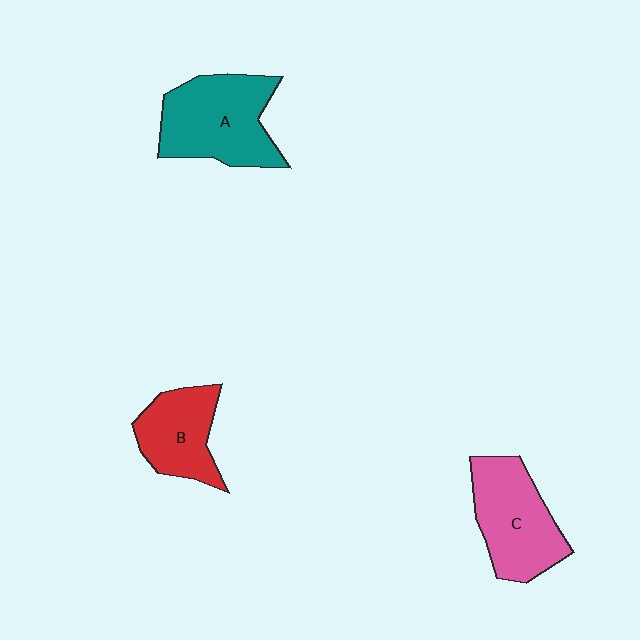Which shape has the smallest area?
Shape B (red).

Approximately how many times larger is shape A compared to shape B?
Approximately 1.4 times.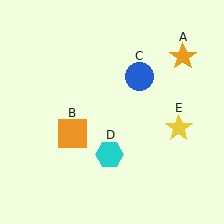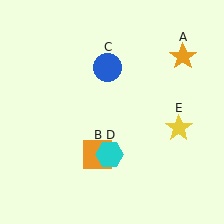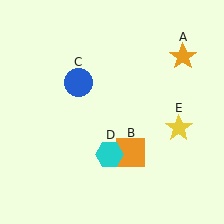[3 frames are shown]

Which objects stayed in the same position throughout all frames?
Orange star (object A) and cyan hexagon (object D) and yellow star (object E) remained stationary.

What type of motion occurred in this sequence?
The orange square (object B), blue circle (object C) rotated counterclockwise around the center of the scene.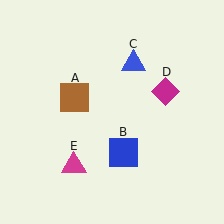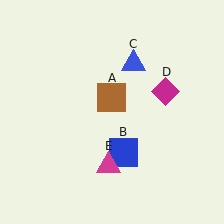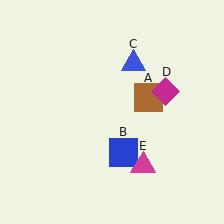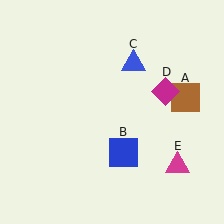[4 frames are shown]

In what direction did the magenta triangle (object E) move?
The magenta triangle (object E) moved right.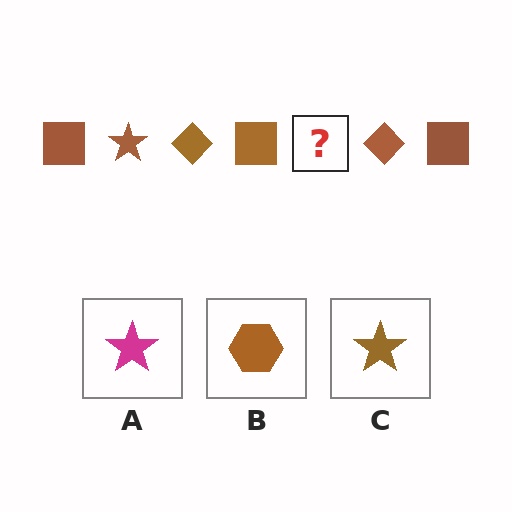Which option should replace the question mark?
Option C.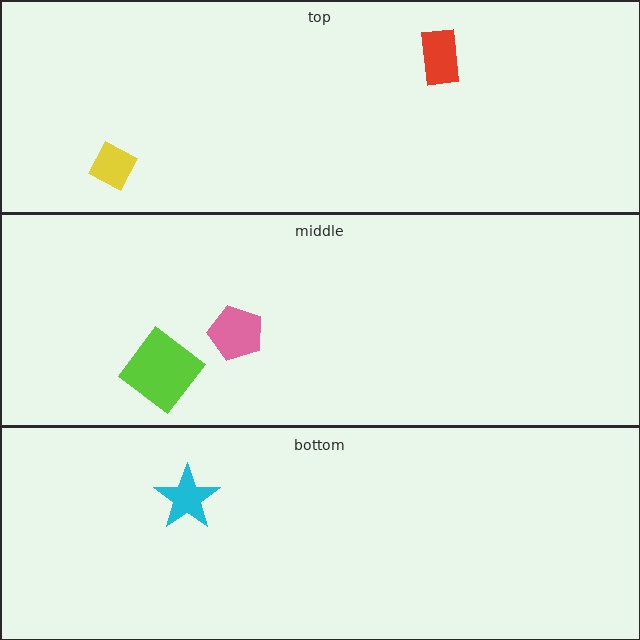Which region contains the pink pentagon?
The middle region.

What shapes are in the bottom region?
The cyan star.